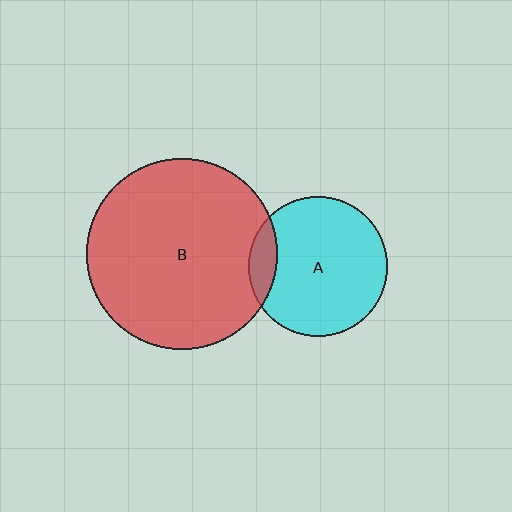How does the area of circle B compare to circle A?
Approximately 1.9 times.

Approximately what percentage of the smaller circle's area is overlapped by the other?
Approximately 10%.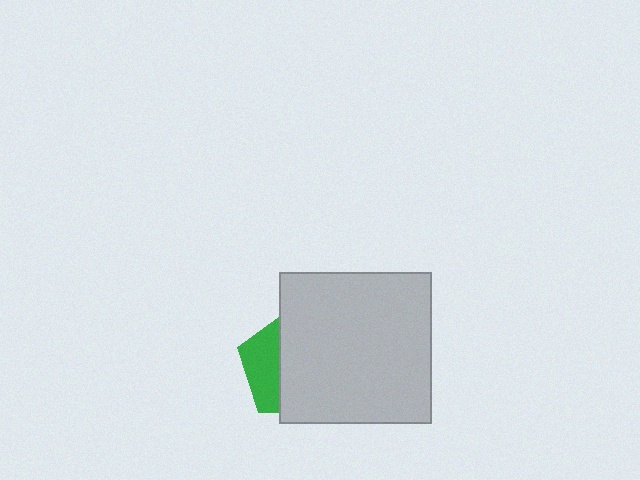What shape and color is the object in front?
The object in front is a light gray square.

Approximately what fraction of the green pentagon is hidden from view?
Roughly 67% of the green pentagon is hidden behind the light gray square.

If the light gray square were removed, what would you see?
You would see the complete green pentagon.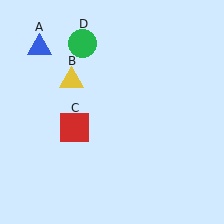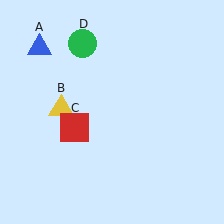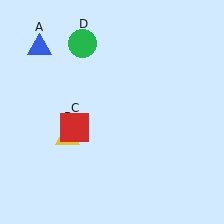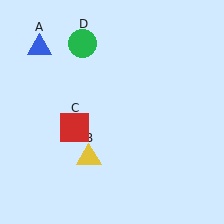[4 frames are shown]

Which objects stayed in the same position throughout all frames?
Blue triangle (object A) and red square (object C) and green circle (object D) remained stationary.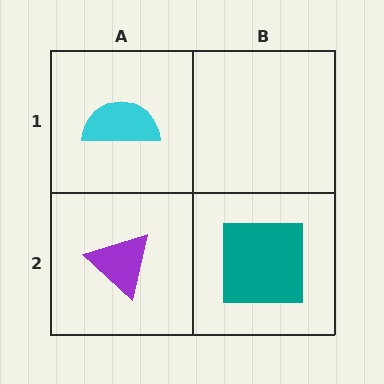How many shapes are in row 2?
2 shapes.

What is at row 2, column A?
A purple triangle.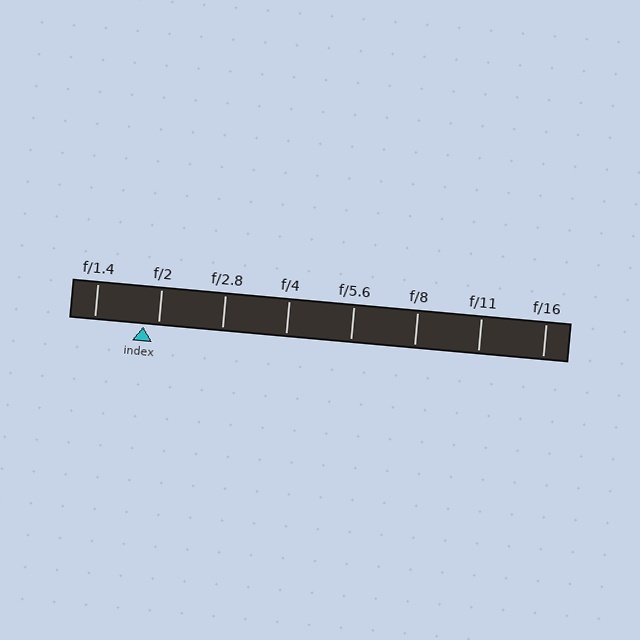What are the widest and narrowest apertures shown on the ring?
The widest aperture shown is f/1.4 and the narrowest is f/16.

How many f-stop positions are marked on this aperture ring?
There are 8 f-stop positions marked.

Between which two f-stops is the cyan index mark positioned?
The index mark is between f/1.4 and f/2.